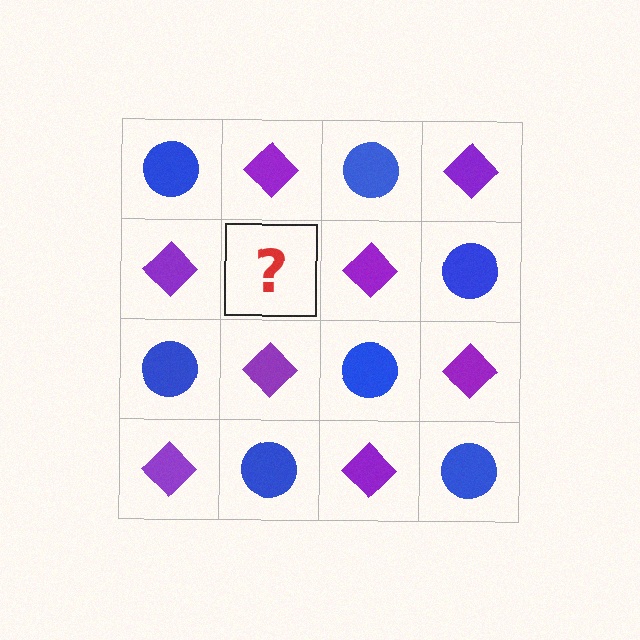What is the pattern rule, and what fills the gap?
The rule is that it alternates blue circle and purple diamond in a checkerboard pattern. The gap should be filled with a blue circle.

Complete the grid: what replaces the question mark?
The question mark should be replaced with a blue circle.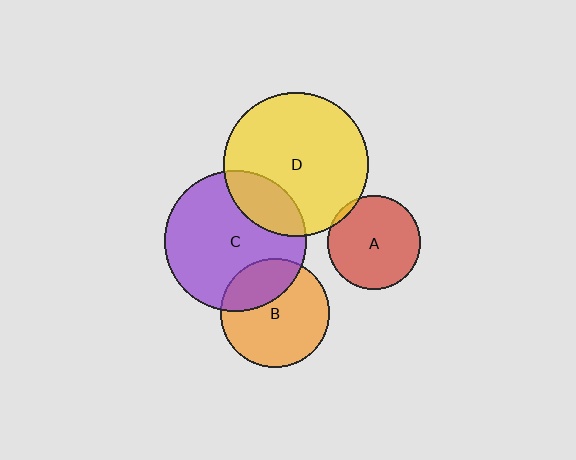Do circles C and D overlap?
Yes.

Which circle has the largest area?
Circle D (yellow).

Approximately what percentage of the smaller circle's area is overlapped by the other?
Approximately 20%.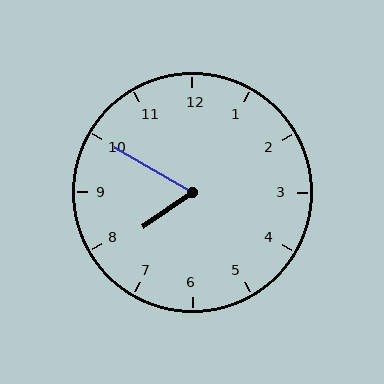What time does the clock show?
7:50.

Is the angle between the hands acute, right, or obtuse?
It is acute.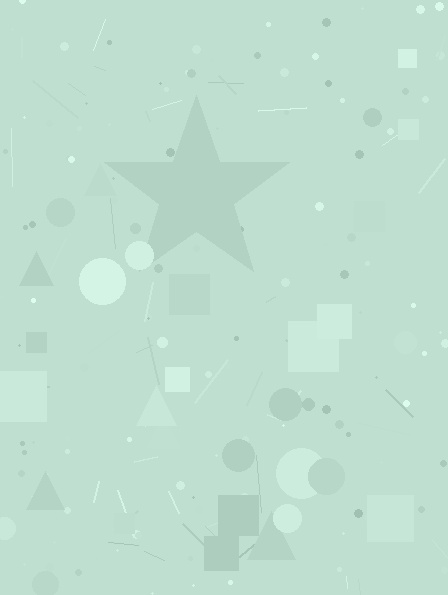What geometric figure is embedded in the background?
A star is embedded in the background.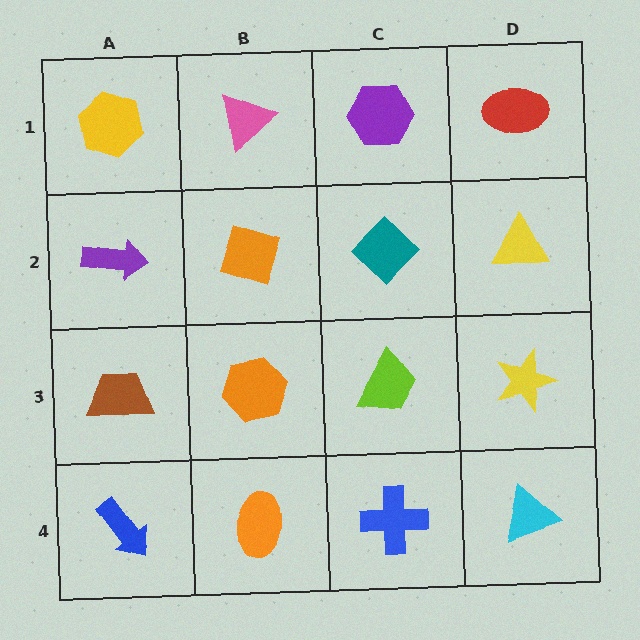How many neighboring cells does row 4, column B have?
3.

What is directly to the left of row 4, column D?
A blue cross.